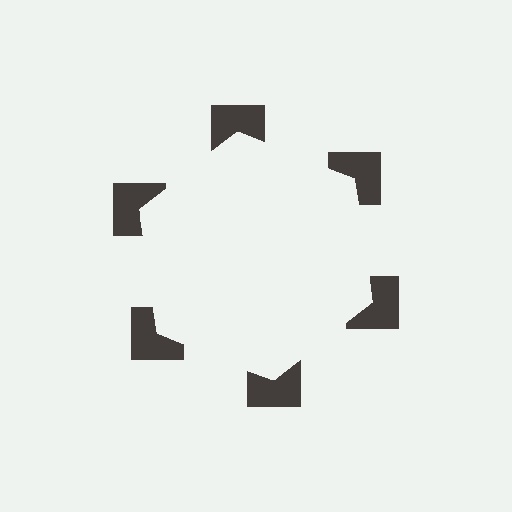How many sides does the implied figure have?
6 sides.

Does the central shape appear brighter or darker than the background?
It typically appears slightly brighter than the background, even though no actual brightness change is drawn.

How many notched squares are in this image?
There are 6 — one at each vertex of the illusory hexagon.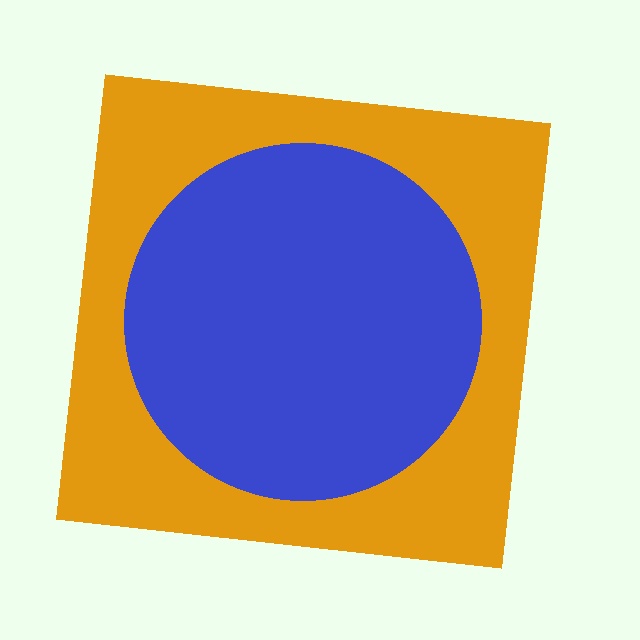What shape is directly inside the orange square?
The blue circle.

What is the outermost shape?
The orange square.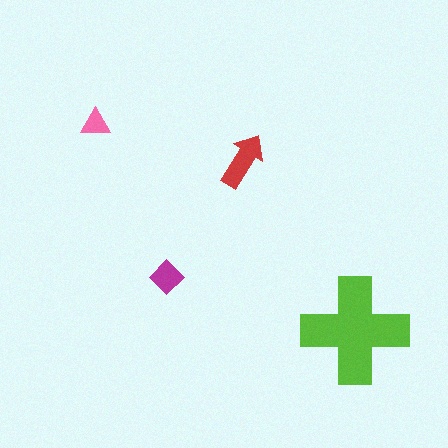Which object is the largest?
The lime cross.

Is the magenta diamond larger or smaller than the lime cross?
Smaller.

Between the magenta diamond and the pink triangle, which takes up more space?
The magenta diamond.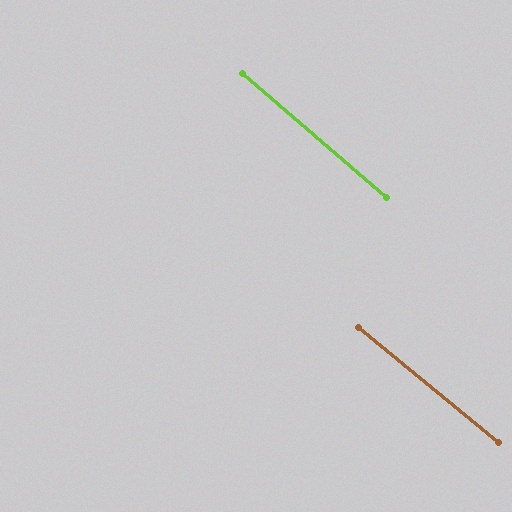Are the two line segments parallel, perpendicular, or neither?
Parallel — their directions differ by only 1.6°.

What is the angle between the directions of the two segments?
Approximately 2 degrees.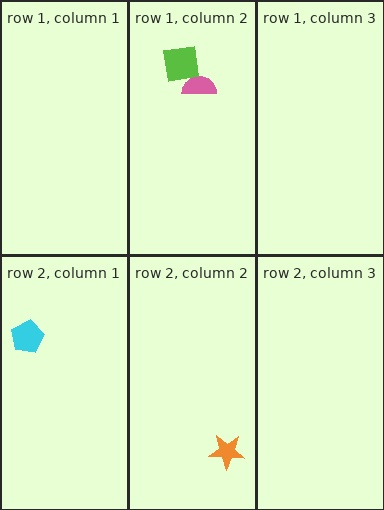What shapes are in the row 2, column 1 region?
The cyan pentagon.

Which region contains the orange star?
The row 2, column 2 region.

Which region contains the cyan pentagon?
The row 2, column 1 region.